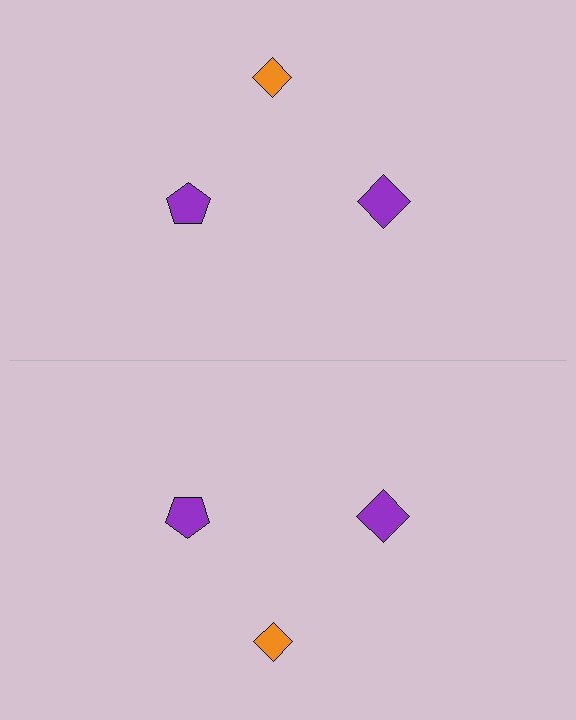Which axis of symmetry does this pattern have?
The pattern has a horizontal axis of symmetry running through the center of the image.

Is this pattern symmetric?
Yes, this pattern has bilateral (reflection) symmetry.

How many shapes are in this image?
There are 6 shapes in this image.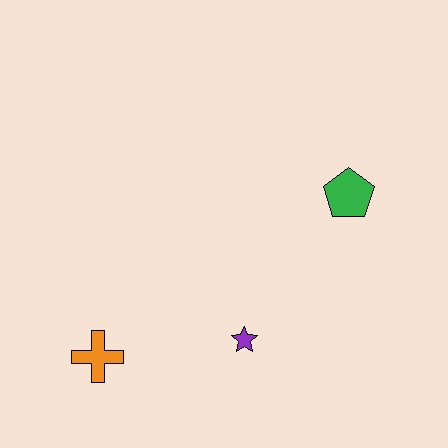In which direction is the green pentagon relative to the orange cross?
The green pentagon is to the right of the orange cross.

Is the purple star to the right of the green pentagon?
No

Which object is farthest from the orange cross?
The green pentagon is farthest from the orange cross.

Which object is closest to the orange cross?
The purple star is closest to the orange cross.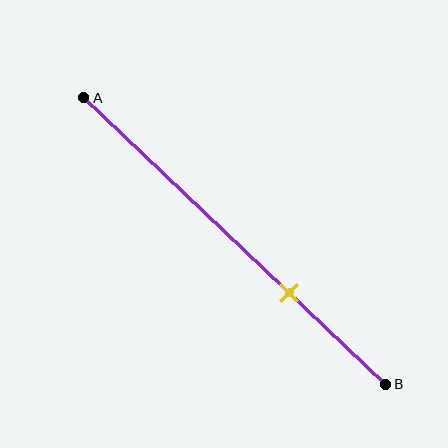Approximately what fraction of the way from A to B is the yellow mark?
The yellow mark is approximately 70% of the way from A to B.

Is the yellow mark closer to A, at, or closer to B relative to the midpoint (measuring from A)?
The yellow mark is closer to point B than the midpoint of segment AB.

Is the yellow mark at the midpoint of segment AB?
No, the mark is at about 70% from A, not at the 50% midpoint.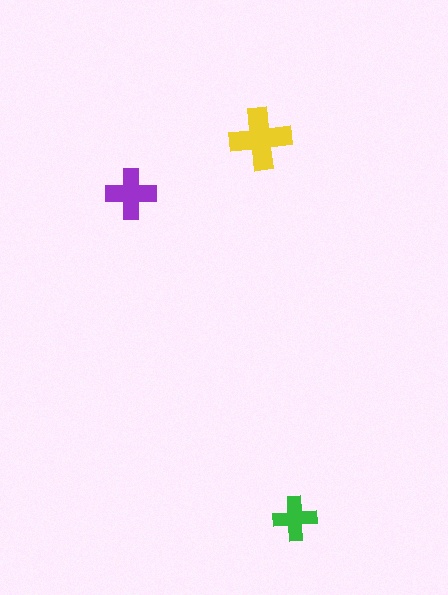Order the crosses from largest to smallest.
the yellow one, the purple one, the green one.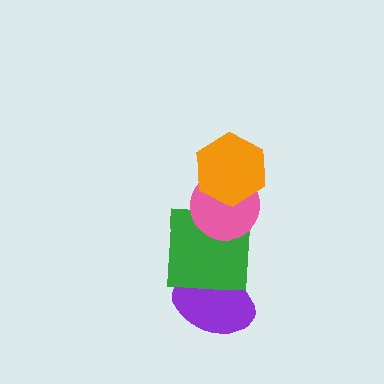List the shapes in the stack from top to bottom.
From top to bottom: the orange hexagon, the pink circle, the green square, the purple ellipse.